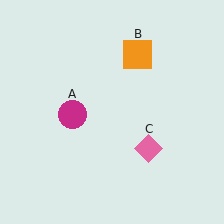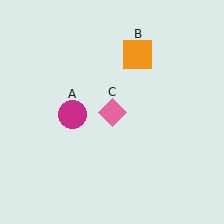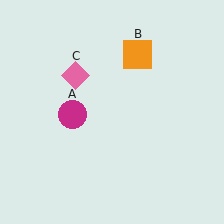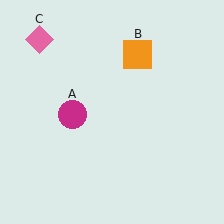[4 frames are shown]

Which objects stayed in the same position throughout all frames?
Magenta circle (object A) and orange square (object B) remained stationary.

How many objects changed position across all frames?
1 object changed position: pink diamond (object C).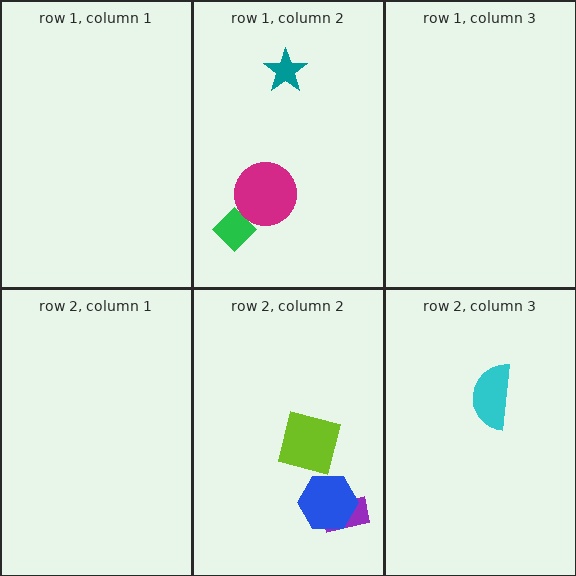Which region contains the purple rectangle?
The row 2, column 2 region.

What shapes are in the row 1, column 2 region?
The green diamond, the magenta circle, the teal star.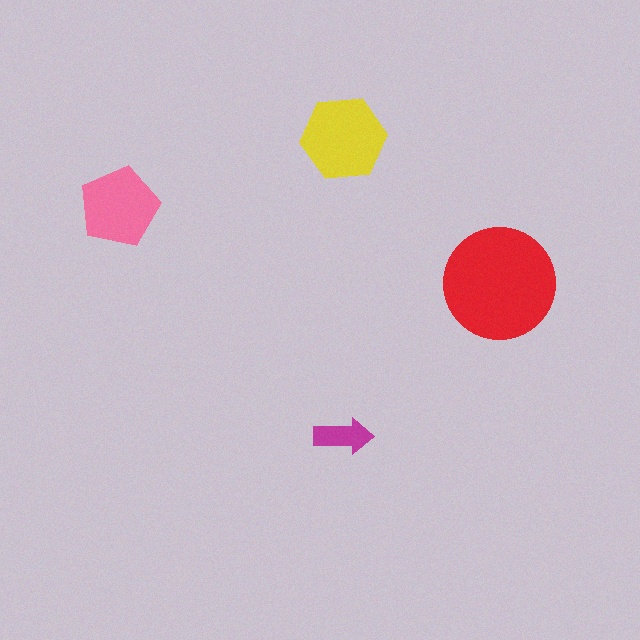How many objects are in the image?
There are 4 objects in the image.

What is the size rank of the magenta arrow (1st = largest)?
4th.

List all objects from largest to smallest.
The red circle, the yellow hexagon, the pink pentagon, the magenta arrow.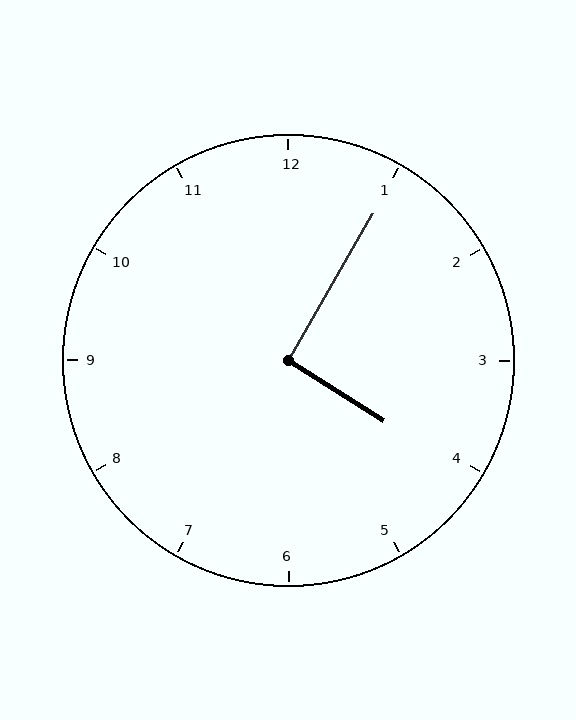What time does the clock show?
4:05.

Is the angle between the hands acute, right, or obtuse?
It is right.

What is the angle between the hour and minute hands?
Approximately 92 degrees.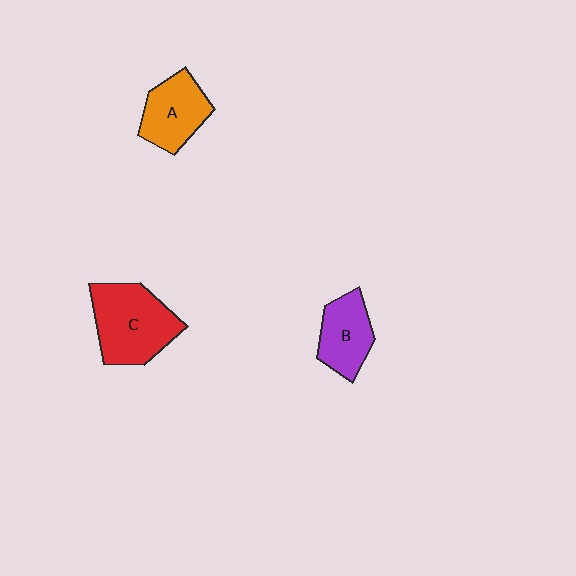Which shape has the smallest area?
Shape B (purple).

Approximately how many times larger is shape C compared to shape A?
Approximately 1.4 times.